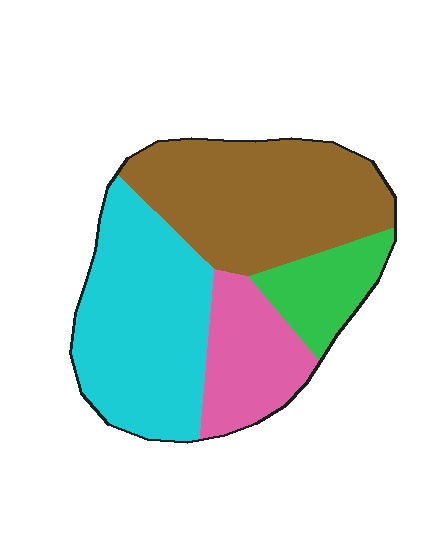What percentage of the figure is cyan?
Cyan covers around 35% of the figure.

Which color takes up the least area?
Green, at roughly 10%.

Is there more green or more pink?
Pink.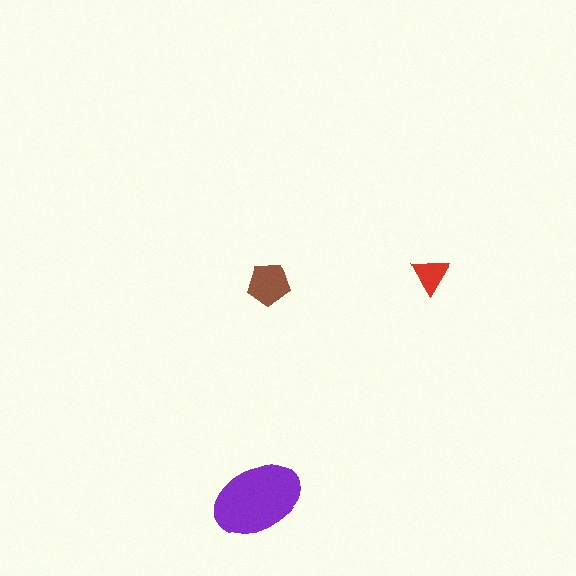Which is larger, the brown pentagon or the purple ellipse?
The purple ellipse.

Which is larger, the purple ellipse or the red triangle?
The purple ellipse.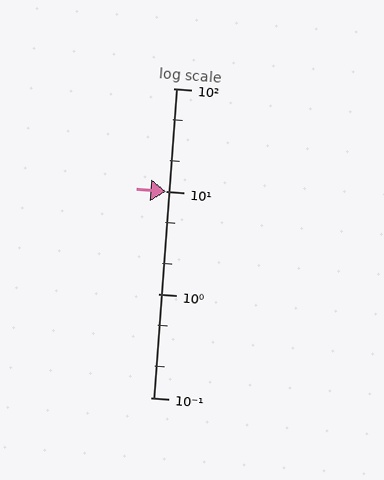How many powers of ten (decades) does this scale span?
The scale spans 3 decades, from 0.1 to 100.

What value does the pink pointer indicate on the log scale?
The pointer indicates approximately 10.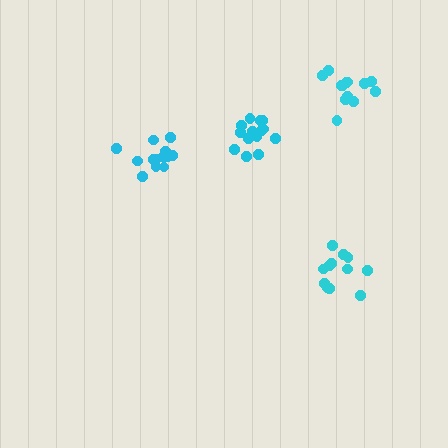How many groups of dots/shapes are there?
There are 4 groups.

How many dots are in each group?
Group 1: 14 dots, Group 2: 13 dots, Group 3: 12 dots, Group 4: 13 dots (52 total).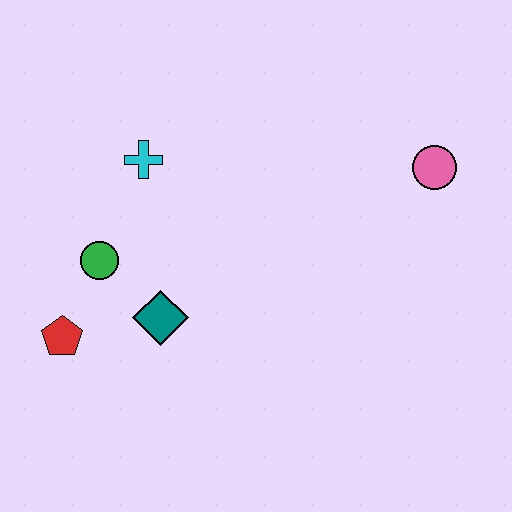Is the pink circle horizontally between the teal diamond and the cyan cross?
No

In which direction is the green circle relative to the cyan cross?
The green circle is below the cyan cross.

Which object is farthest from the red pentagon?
The pink circle is farthest from the red pentagon.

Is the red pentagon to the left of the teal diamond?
Yes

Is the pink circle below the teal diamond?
No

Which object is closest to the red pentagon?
The green circle is closest to the red pentagon.